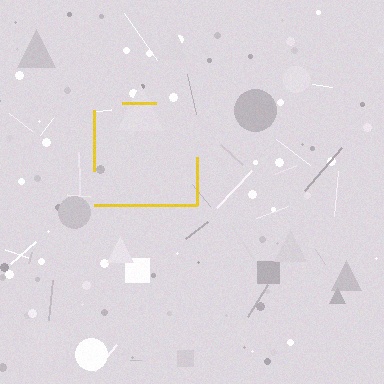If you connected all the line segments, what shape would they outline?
They would outline a square.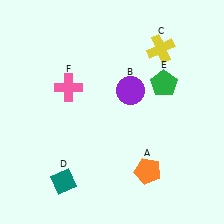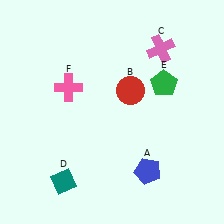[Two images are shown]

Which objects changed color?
A changed from orange to blue. B changed from purple to red. C changed from yellow to pink.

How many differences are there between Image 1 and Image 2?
There are 3 differences between the two images.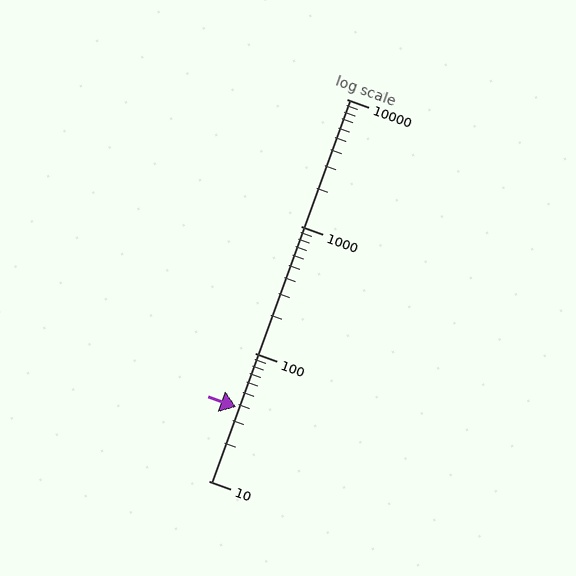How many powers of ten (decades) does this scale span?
The scale spans 3 decades, from 10 to 10000.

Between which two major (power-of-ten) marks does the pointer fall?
The pointer is between 10 and 100.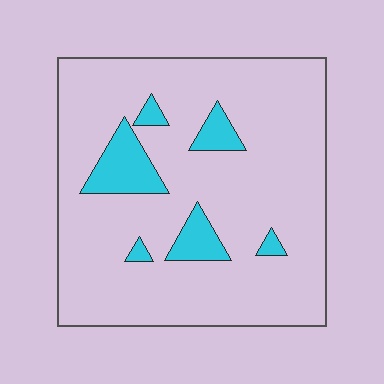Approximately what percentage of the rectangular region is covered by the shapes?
Approximately 10%.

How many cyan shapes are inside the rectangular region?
6.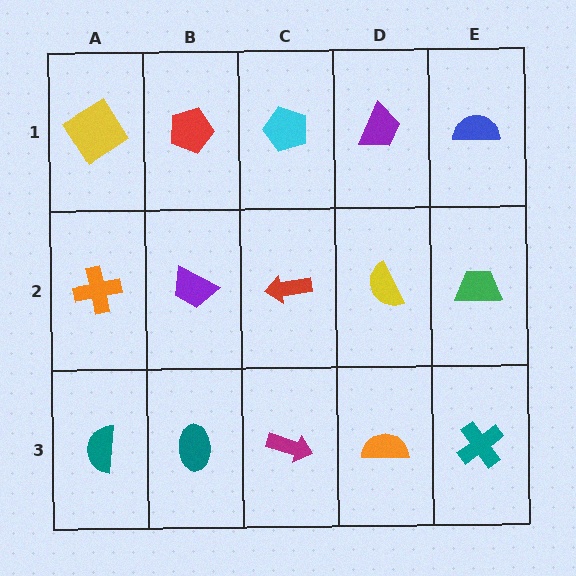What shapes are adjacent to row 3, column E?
A green trapezoid (row 2, column E), an orange semicircle (row 3, column D).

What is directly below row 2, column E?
A teal cross.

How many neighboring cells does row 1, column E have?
2.